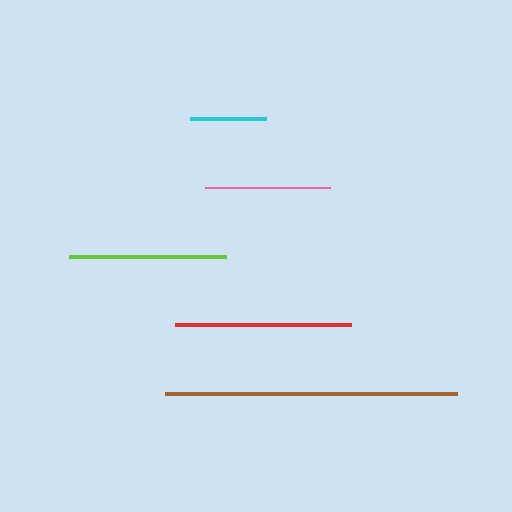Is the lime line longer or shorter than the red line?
The red line is longer than the lime line.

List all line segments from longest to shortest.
From longest to shortest: brown, red, lime, pink, cyan.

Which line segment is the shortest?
The cyan line is the shortest at approximately 75 pixels.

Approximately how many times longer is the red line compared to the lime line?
The red line is approximately 1.1 times the length of the lime line.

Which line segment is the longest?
The brown line is the longest at approximately 292 pixels.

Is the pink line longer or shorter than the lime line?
The lime line is longer than the pink line.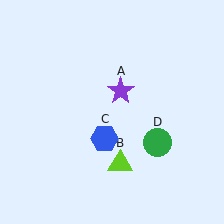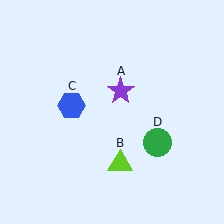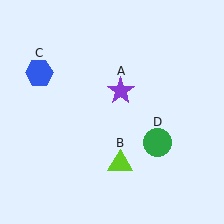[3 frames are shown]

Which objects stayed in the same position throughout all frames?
Purple star (object A) and lime triangle (object B) and green circle (object D) remained stationary.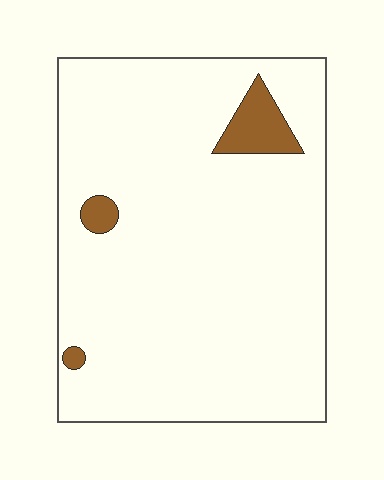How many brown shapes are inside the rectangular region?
3.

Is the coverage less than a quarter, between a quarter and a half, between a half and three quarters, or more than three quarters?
Less than a quarter.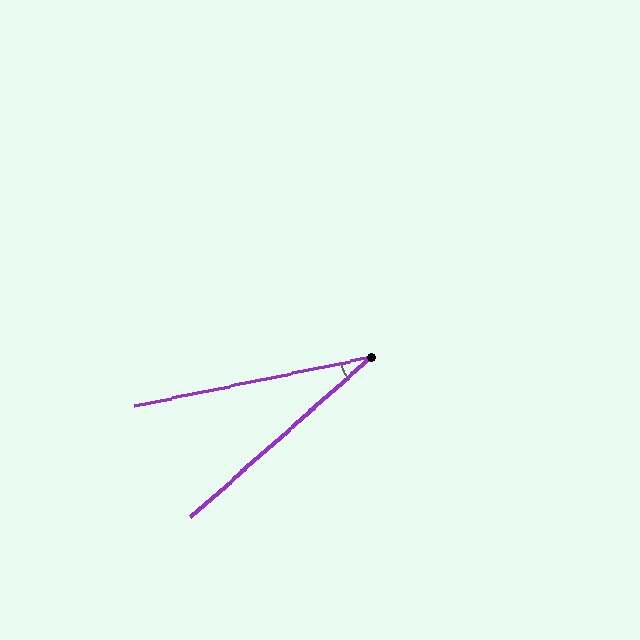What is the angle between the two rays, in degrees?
Approximately 30 degrees.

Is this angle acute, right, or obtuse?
It is acute.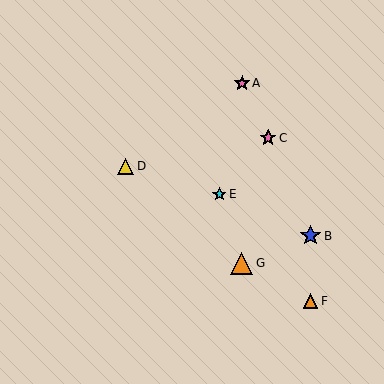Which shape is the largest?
The orange triangle (labeled G) is the largest.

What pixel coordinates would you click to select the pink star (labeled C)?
Click at (268, 138) to select the pink star C.